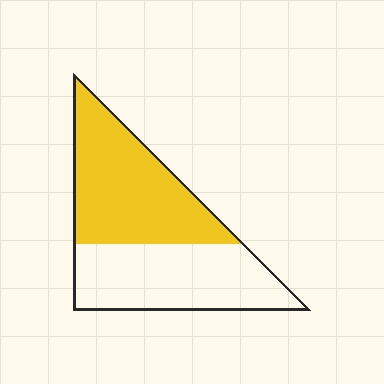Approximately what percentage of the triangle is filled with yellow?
Approximately 50%.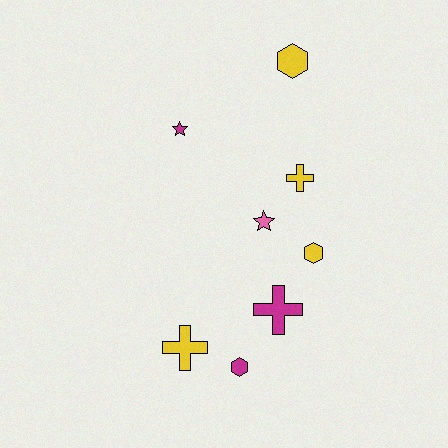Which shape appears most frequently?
Hexagon, with 3 objects.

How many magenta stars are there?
There is 1 magenta star.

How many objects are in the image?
There are 8 objects.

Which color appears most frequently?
Yellow, with 4 objects.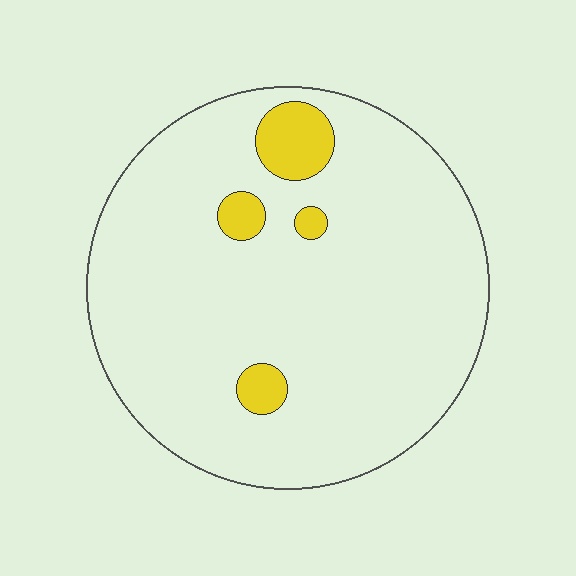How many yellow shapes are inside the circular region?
4.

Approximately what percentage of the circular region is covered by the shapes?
Approximately 10%.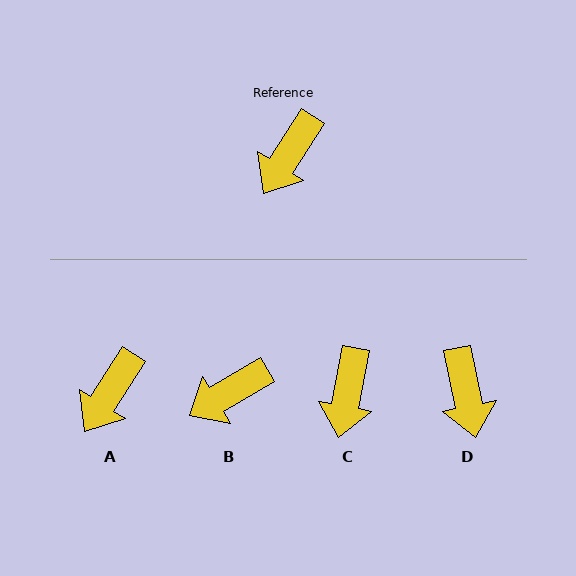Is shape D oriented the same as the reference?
No, it is off by about 44 degrees.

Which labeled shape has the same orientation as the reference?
A.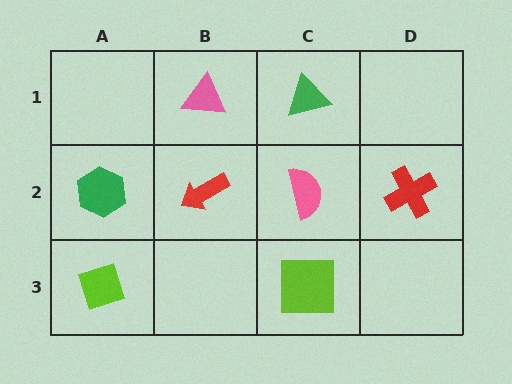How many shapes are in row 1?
2 shapes.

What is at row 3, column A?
A lime diamond.